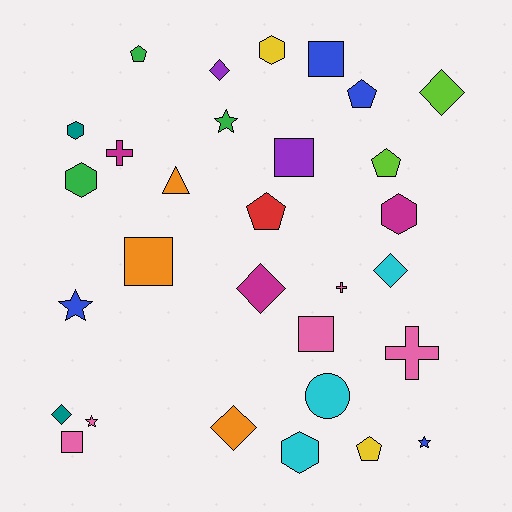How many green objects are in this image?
There are 3 green objects.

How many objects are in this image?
There are 30 objects.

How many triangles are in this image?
There is 1 triangle.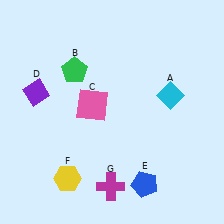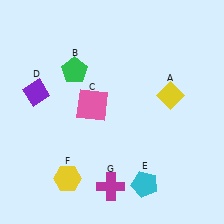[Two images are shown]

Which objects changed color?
A changed from cyan to yellow. E changed from blue to cyan.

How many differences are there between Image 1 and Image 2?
There are 2 differences between the two images.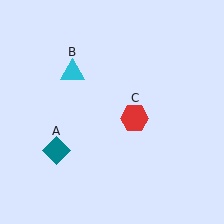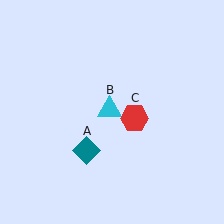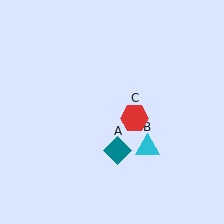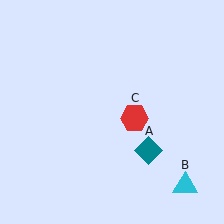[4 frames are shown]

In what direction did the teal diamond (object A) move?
The teal diamond (object A) moved right.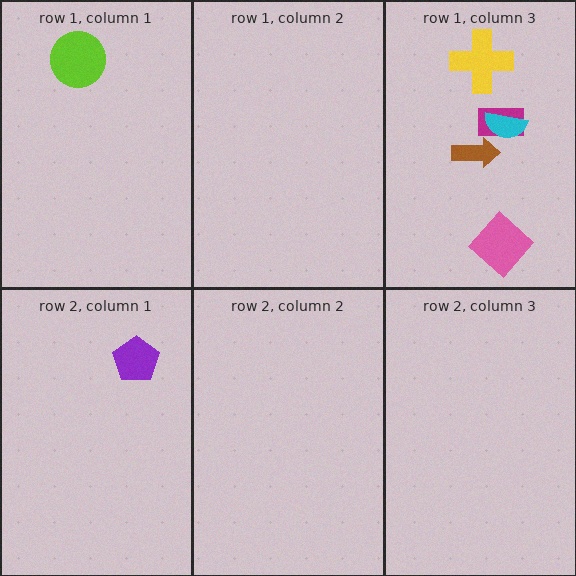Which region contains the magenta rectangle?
The row 1, column 3 region.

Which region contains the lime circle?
The row 1, column 1 region.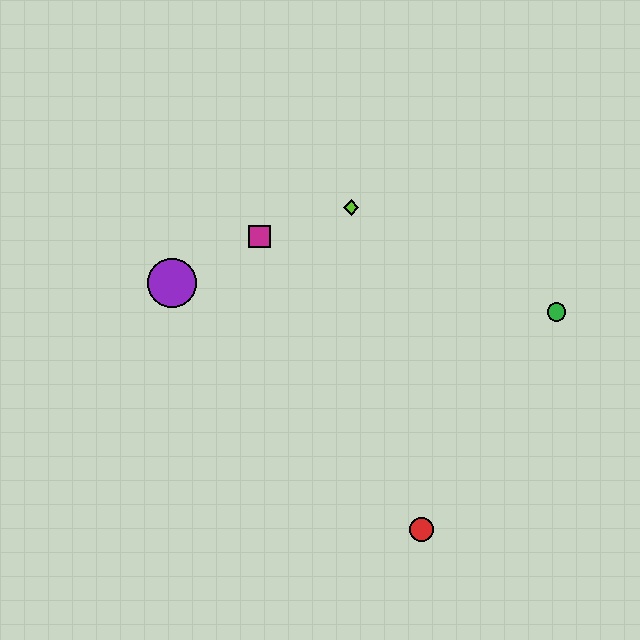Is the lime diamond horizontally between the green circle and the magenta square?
Yes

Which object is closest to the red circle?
The green circle is closest to the red circle.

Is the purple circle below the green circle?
No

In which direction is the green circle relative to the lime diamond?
The green circle is to the right of the lime diamond.